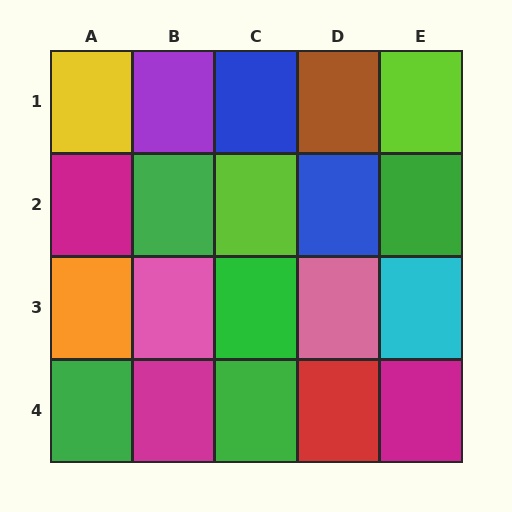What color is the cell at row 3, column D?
Pink.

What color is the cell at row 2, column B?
Green.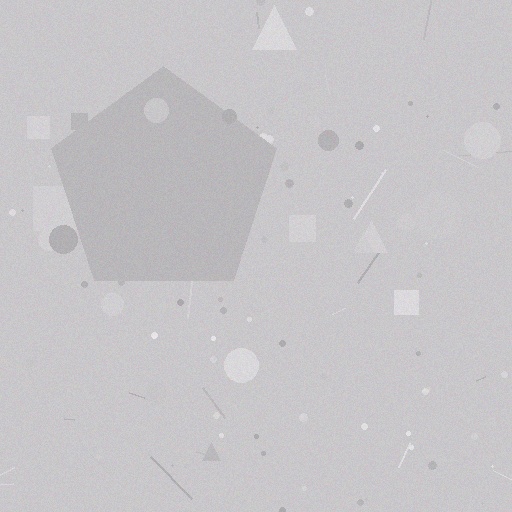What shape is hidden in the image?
A pentagon is hidden in the image.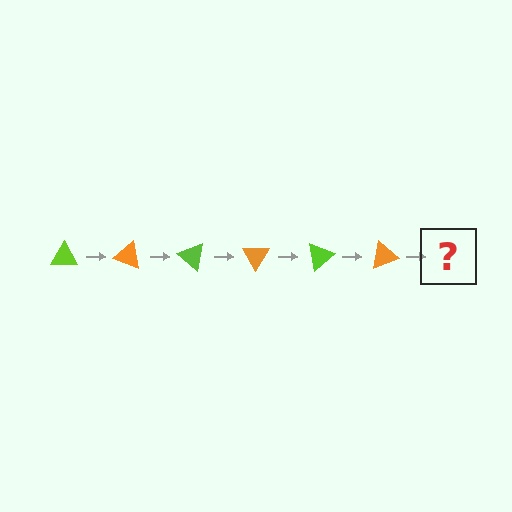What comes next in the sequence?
The next element should be a lime triangle, rotated 120 degrees from the start.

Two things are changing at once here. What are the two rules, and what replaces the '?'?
The two rules are that it rotates 20 degrees each step and the color cycles through lime and orange. The '?' should be a lime triangle, rotated 120 degrees from the start.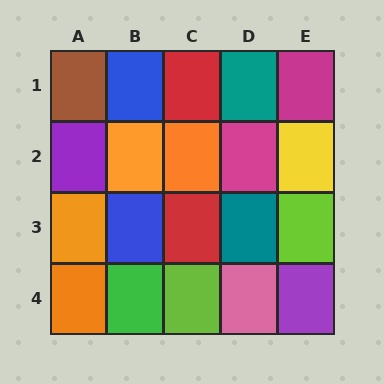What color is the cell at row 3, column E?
Lime.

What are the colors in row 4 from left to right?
Orange, green, lime, pink, purple.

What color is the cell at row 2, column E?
Yellow.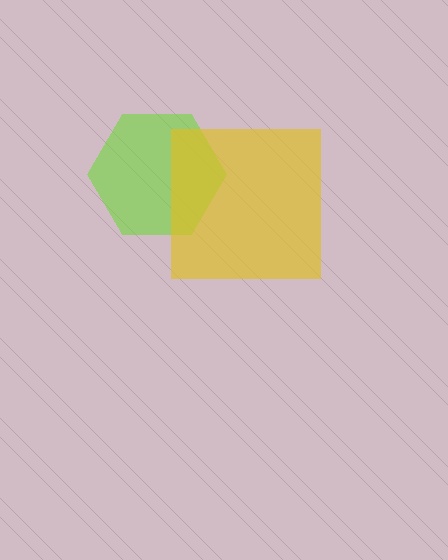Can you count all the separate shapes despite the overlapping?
Yes, there are 2 separate shapes.